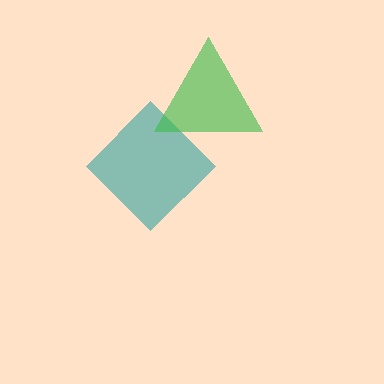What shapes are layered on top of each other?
The layered shapes are: a teal diamond, a green triangle.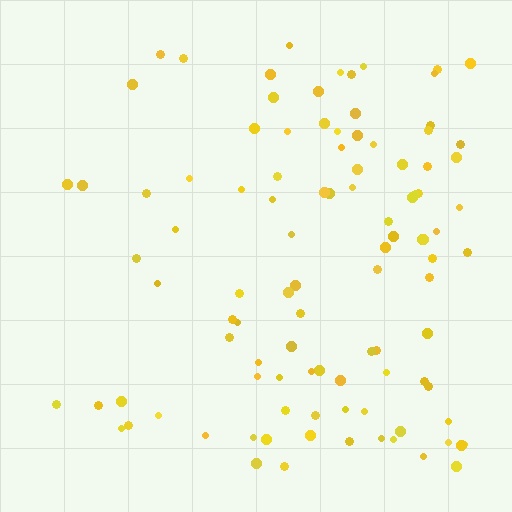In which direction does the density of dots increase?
From left to right, with the right side densest.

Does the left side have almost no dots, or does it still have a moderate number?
Still a moderate number, just noticeably fewer than the right.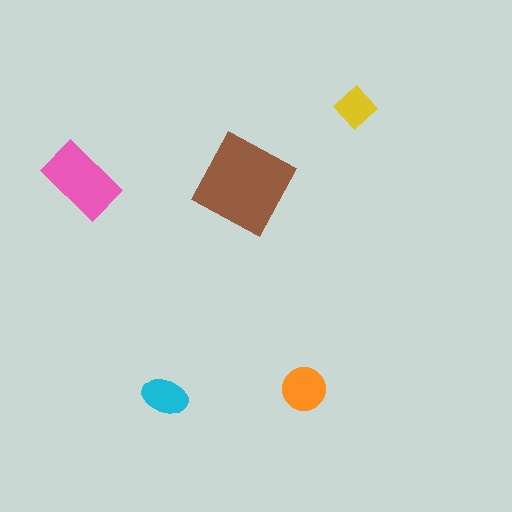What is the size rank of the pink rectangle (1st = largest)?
2nd.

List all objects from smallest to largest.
The yellow diamond, the cyan ellipse, the orange circle, the pink rectangle, the brown diamond.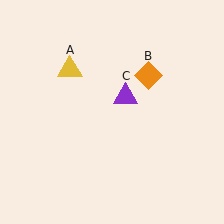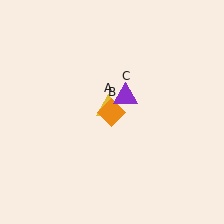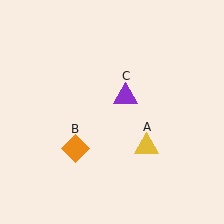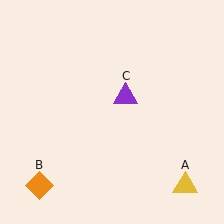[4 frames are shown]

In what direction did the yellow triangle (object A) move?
The yellow triangle (object A) moved down and to the right.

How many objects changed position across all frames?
2 objects changed position: yellow triangle (object A), orange diamond (object B).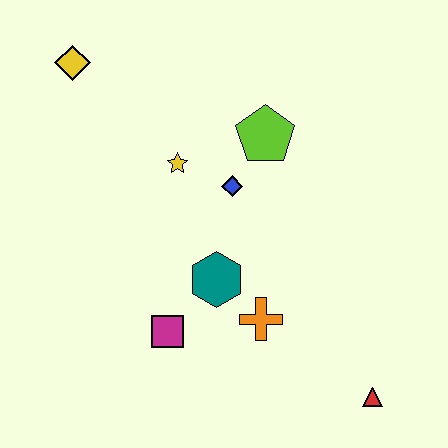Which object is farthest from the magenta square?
The yellow diamond is farthest from the magenta square.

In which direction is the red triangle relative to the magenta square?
The red triangle is to the right of the magenta square.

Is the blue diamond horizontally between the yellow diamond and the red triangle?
Yes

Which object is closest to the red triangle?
The orange cross is closest to the red triangle.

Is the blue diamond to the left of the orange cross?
Yes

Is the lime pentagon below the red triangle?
No